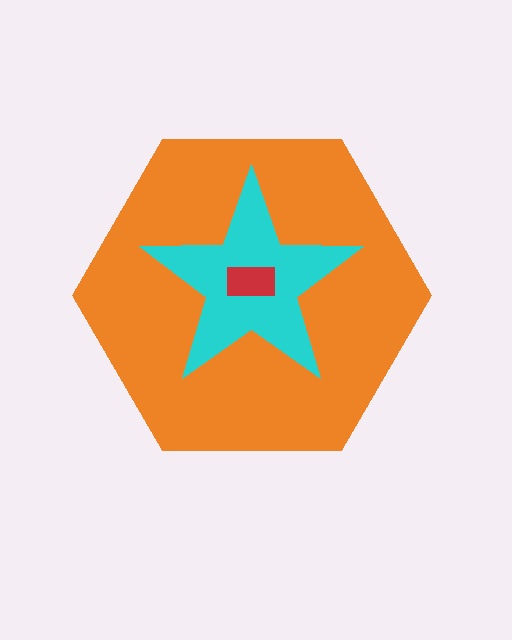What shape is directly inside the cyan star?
The red rectangle.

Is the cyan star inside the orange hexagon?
Yes.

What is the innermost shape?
The red rectangle.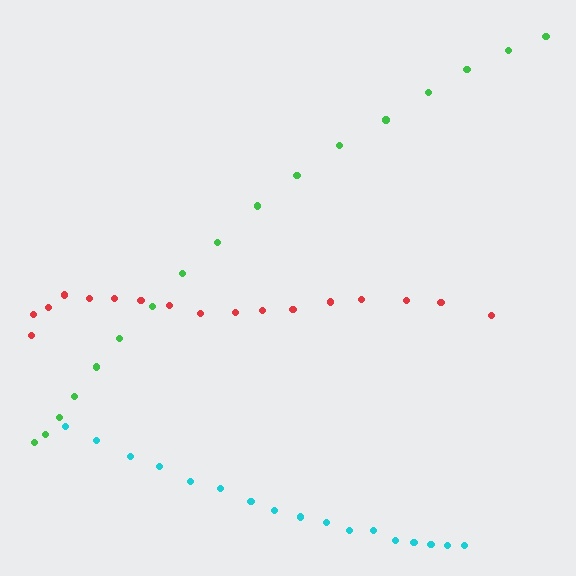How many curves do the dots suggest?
There are 3 distinct paths.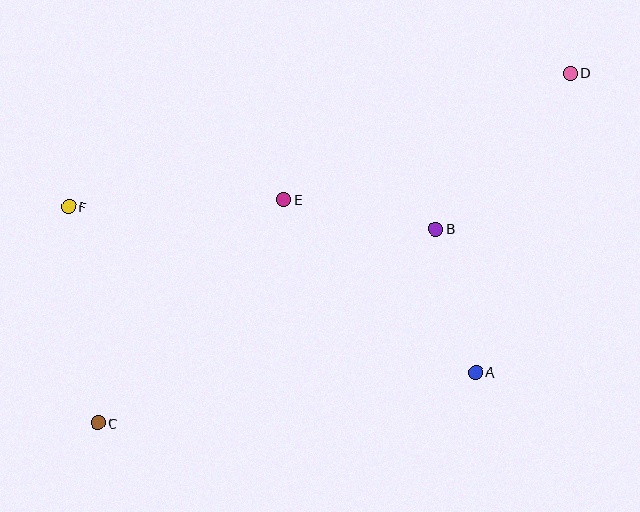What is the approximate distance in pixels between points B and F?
The distance between B and F is approximately 368 pixels.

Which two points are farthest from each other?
Points C and D are farthest from each other.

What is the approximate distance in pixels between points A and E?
The distance between A and E is approximately 258 pixels.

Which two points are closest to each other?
Points A and B are closest to each other.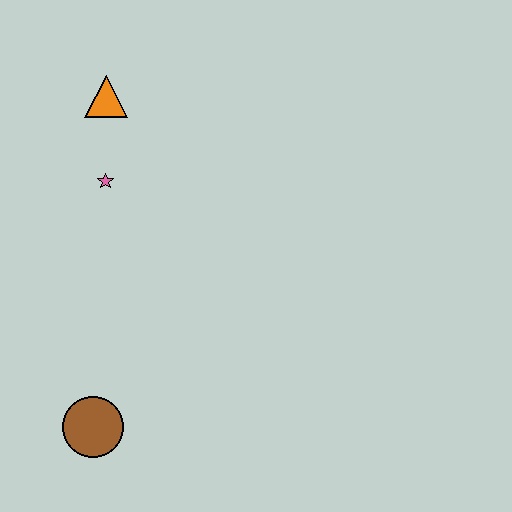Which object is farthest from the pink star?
The brown circle is farthest from the pink star.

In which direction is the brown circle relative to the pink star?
The brown circle is below the pink star.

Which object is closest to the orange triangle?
The pink star is closest to the orange triangle.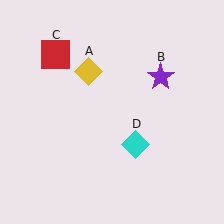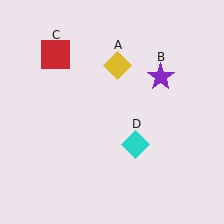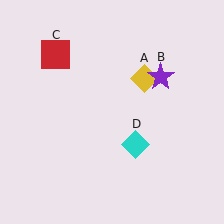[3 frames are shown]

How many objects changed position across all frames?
1 object changed position: yellow diamond (object A).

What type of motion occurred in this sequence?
The yellow diamond (object A) rotated clockwise around the center of the scene.